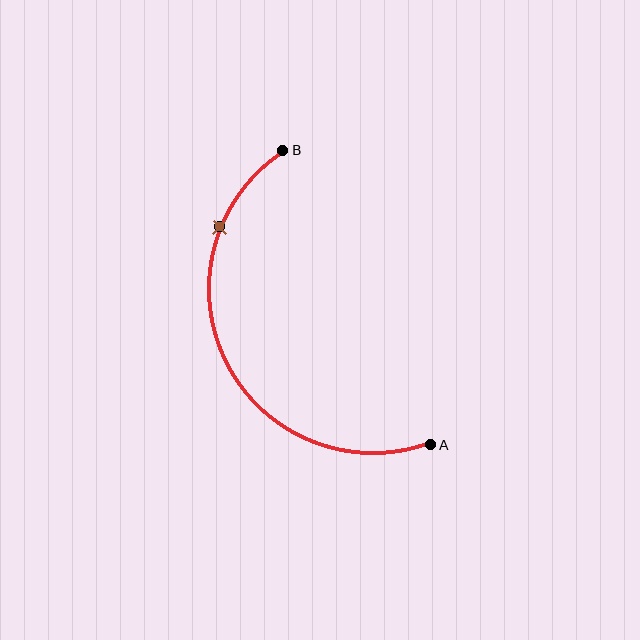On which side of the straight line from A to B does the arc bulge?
The arc bulges to the left of the straight line connecting A and B.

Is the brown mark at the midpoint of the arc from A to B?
No. The brown mark lies on the arc but is closer to endpoint B. The arc midpoint would be at the point on the curve equidistant along the arc from both A and B.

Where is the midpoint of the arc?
The arc midpoint is the point on the curve farthest from the straight line joining A and B. It sits to the left of that line.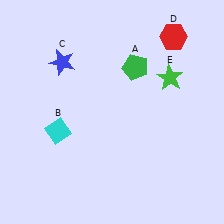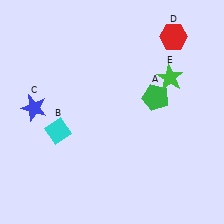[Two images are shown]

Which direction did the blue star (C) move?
The blue star (C) moved down.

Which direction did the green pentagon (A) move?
The green pentagon (A) moved down.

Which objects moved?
The objects that moved are: the green pentagon (A), the blue star (C).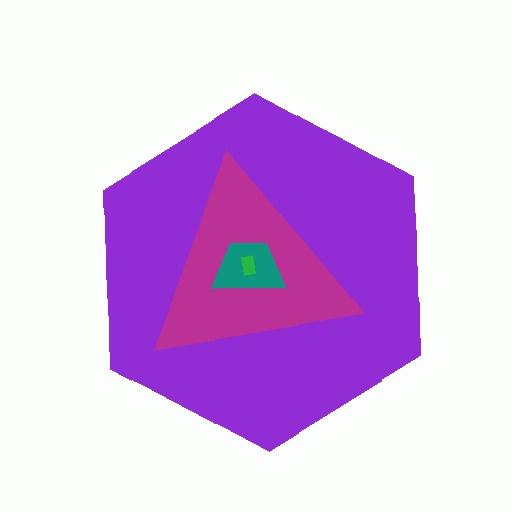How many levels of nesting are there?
4.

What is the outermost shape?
The purple hexagon.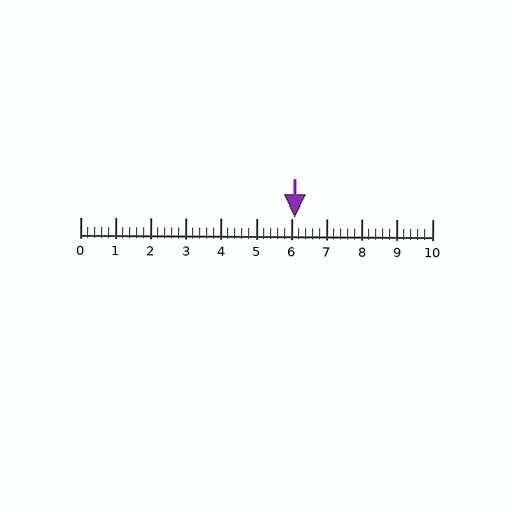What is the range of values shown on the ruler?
The ruler shows values from 0 to 10.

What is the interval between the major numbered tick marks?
The major tick marks are spaced 1 units apart.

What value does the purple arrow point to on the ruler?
The purple arrow points to approximately 6.1.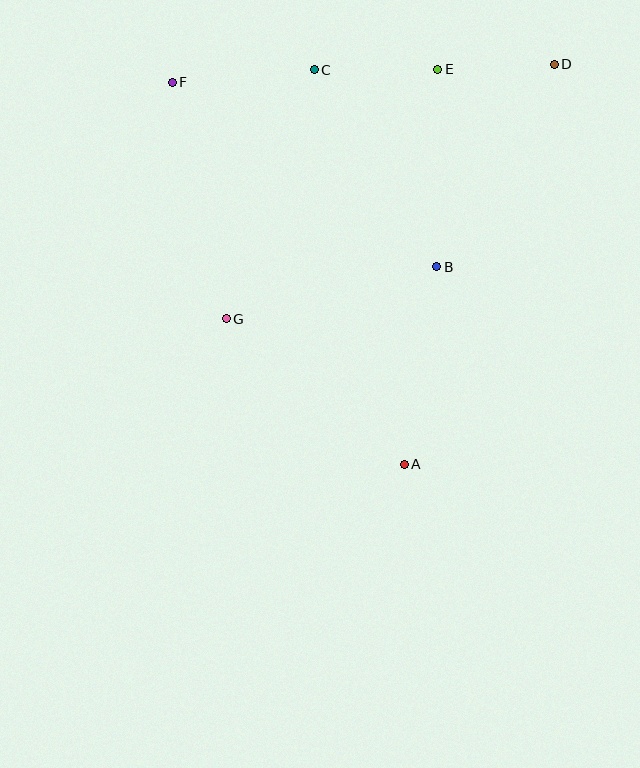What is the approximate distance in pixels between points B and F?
The distance between B and F is approximately 323 pixels.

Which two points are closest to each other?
Points D and E are closest to each other.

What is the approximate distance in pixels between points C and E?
The distance between C and E is approximately 123 pixels.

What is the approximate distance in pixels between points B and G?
The distance between B and G is approximately 217 pixels.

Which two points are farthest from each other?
Points A and F are farthest from each other.